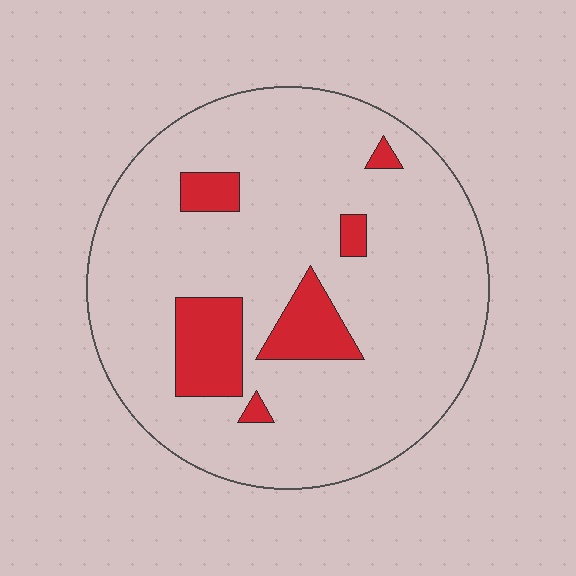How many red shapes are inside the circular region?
6.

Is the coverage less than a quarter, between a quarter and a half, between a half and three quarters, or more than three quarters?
Less than a quarter.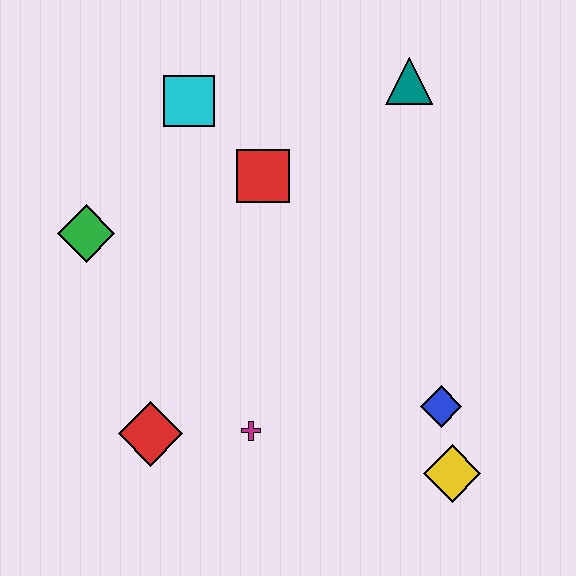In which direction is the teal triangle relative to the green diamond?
The teal triangle is to the right of the green diamond.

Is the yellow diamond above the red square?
No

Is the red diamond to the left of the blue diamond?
Yes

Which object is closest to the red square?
The cyan square is closest to the red square.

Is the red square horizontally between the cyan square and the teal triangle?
Yes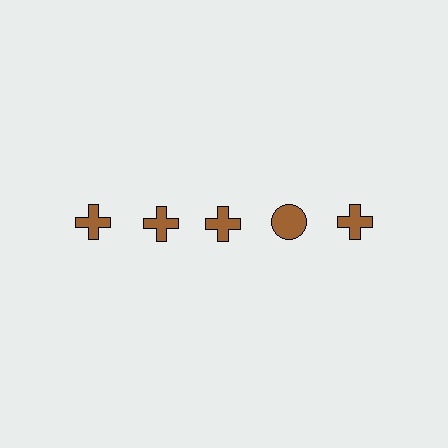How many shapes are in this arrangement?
There are 5 shapes arranged in a grid pattern.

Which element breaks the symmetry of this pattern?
The brown circle in the top row, second from right column breaks the symmetry. All other shapes are brown crosses.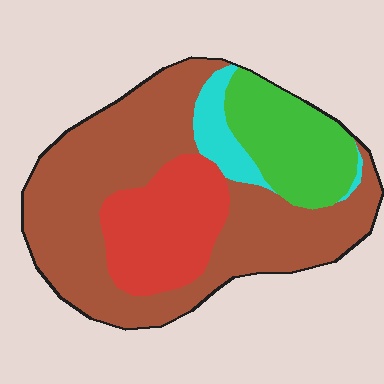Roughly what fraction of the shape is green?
Green takes up less than a quarter of the shape.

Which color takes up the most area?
Brown, at roughly 55%.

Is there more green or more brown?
Brown.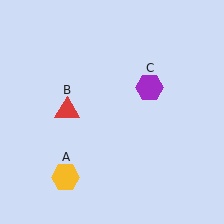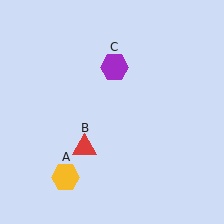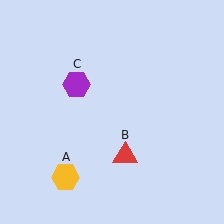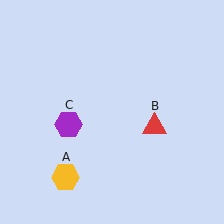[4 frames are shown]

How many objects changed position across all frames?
2 objects changed position: red triangle (object B), purple hexagon (object C).